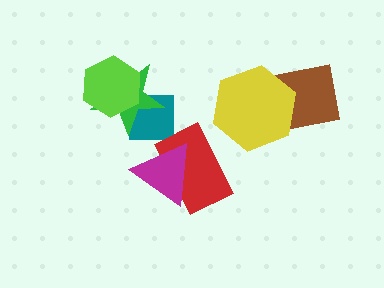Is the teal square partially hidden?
Yes, it is partially covered by another shape.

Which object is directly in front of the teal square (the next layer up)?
The green star is directly in front of the teal square.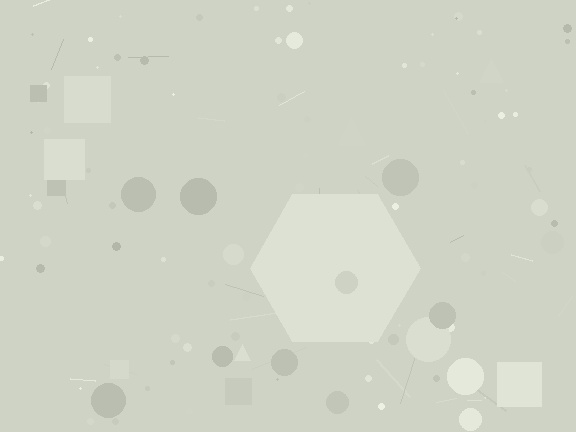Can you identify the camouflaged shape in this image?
The camouflaged shape is a hexagon.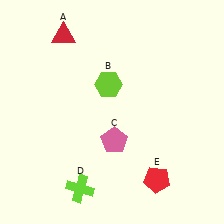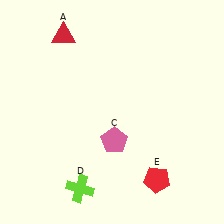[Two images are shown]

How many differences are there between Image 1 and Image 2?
There is 1 difference between the two images.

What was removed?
The lime hexagon (B) was removed in Image 2.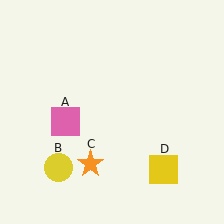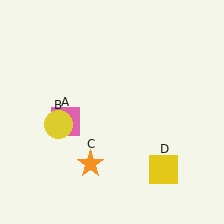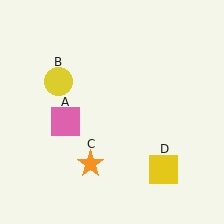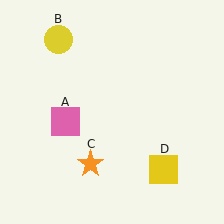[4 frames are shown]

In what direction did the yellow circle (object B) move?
The yellow circle (object B) moved up.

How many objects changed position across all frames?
1 object changed position: yellow circle (object B).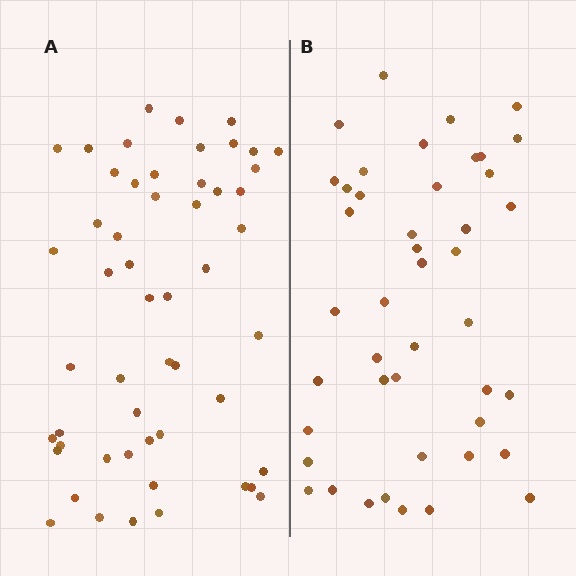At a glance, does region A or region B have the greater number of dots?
Region A (the left region) has more dots.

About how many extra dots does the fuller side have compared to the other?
Region A has roughly 8 or so more dots than region B.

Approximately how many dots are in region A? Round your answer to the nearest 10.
About 50 dots. (The exact count is 53, which rounds to 50.)